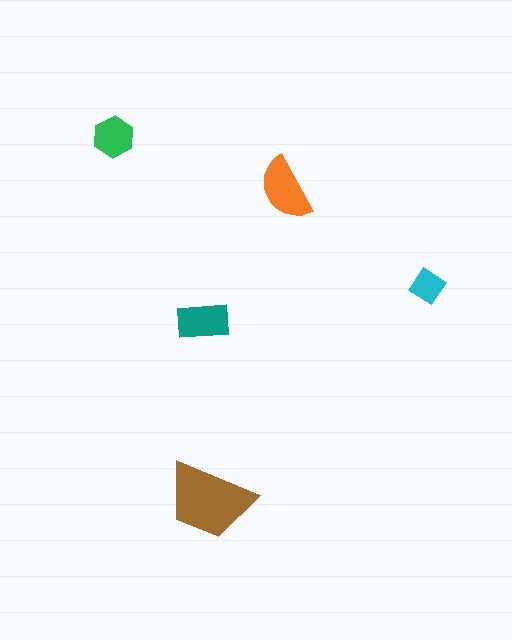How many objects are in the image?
There are 5 objects in the image.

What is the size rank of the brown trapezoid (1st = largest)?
1st.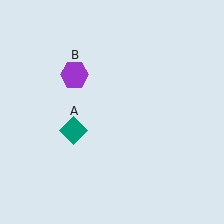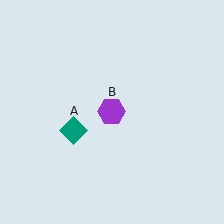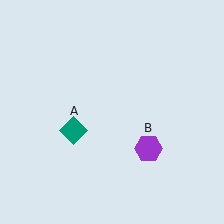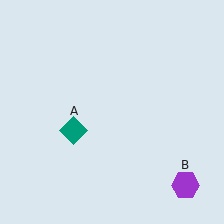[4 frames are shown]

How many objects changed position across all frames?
1 object changed position: purple hexagon (object B).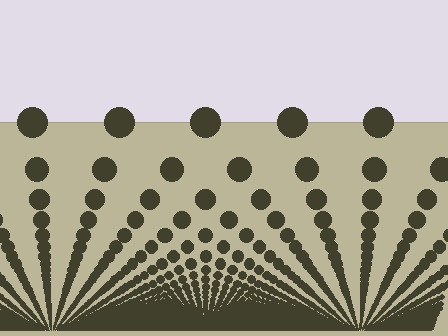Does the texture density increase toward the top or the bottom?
Density increases toward the bottom.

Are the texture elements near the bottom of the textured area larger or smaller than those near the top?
Smaller. The gradient is inverted — elements near the bottom are smaller and denser.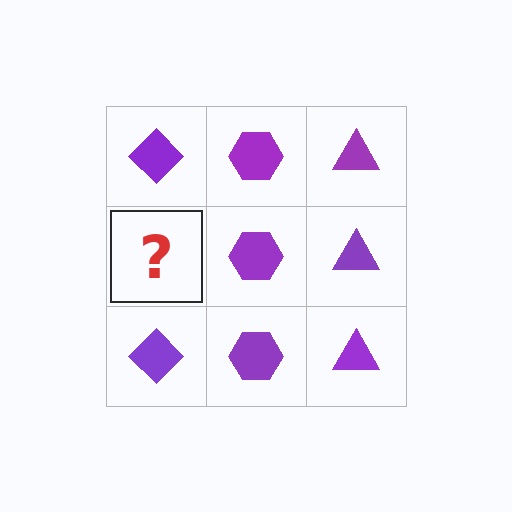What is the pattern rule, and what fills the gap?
The rule is that each column has a consistent shape. The gap should be filled with a purple diamond.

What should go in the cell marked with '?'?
The missing cell should contain a purple diamond.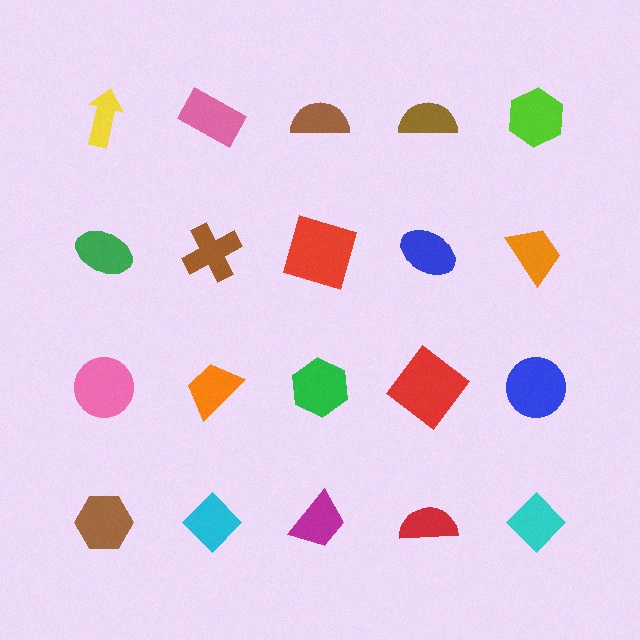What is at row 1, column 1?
A yellow arrow.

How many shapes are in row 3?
5 shapes.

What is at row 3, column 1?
A pink circle.